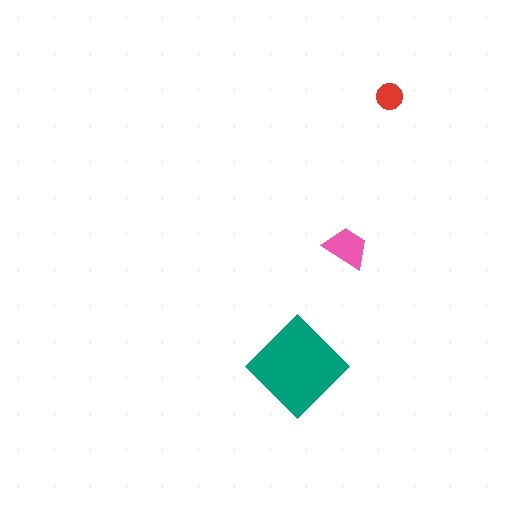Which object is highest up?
The red circle is topmost.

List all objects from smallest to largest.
The red circle, the pink trapezoid, the teal diamond.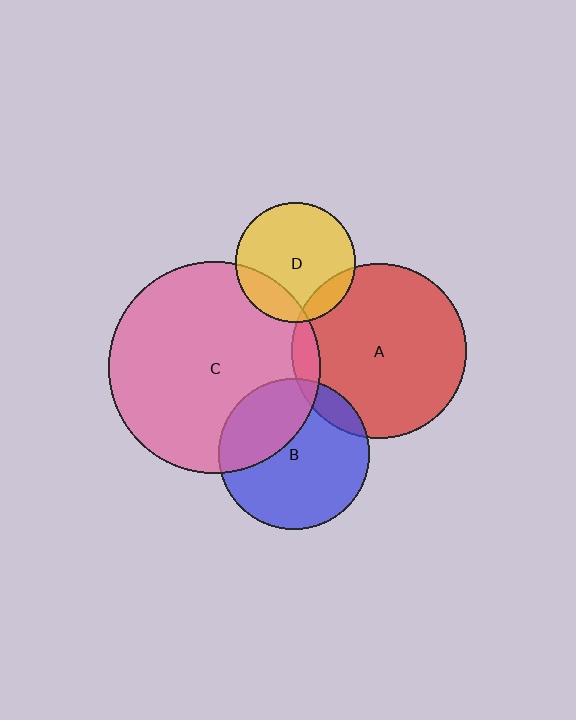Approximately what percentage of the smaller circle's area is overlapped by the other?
Approximately 35%.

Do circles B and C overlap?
Yes.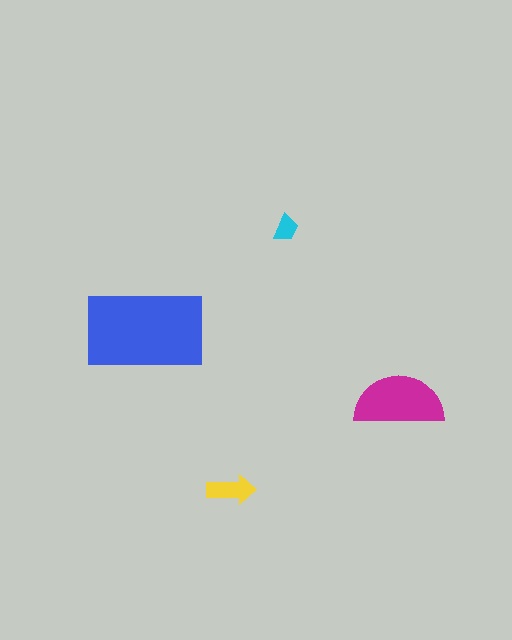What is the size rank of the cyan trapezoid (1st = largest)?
4th.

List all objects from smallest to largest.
The cyan trapezoid, the yellow arrow, the magenta semicircle, the blue rectangle.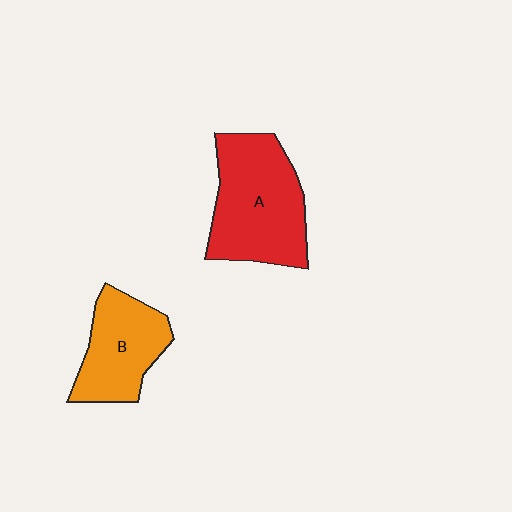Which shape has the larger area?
Shape A (red).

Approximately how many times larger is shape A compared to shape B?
Approximately 1.4 times.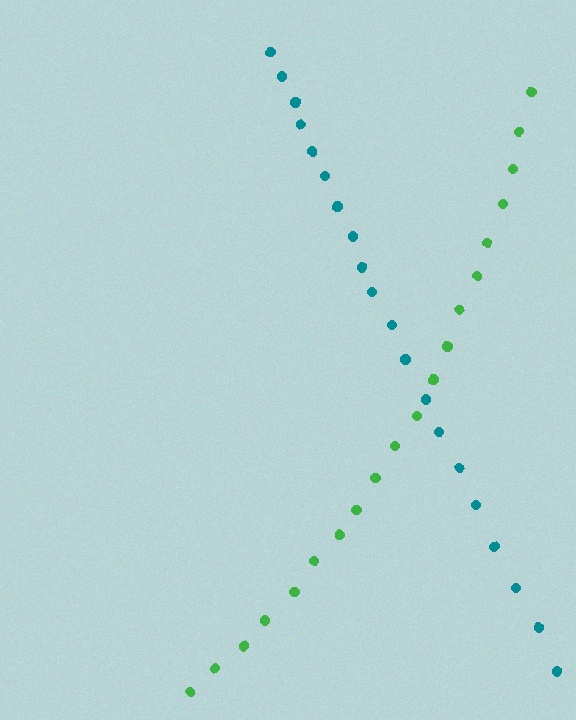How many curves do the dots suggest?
There are 2 distinct paths.